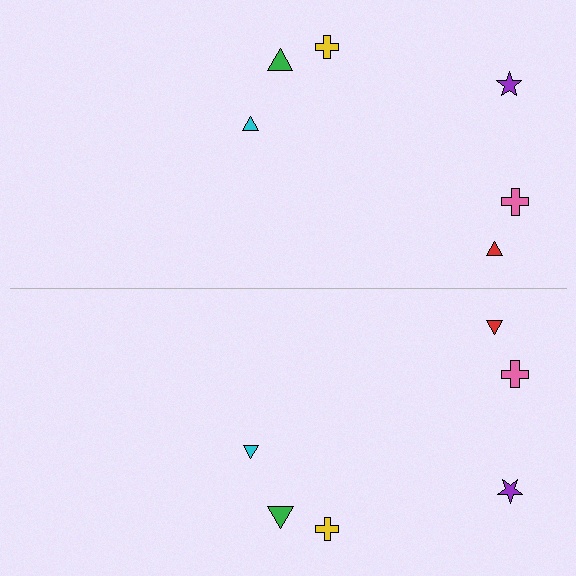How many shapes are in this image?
There are 12 shapes in this image.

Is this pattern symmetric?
Yes, this pattern has bilateral (reflection) symmetry.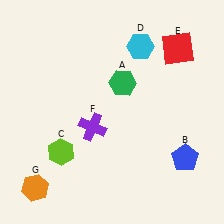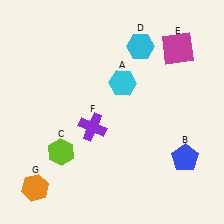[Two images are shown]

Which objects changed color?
A changed from green to cyan. E changed from red to magenta.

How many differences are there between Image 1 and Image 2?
There are 2 differences between the two images.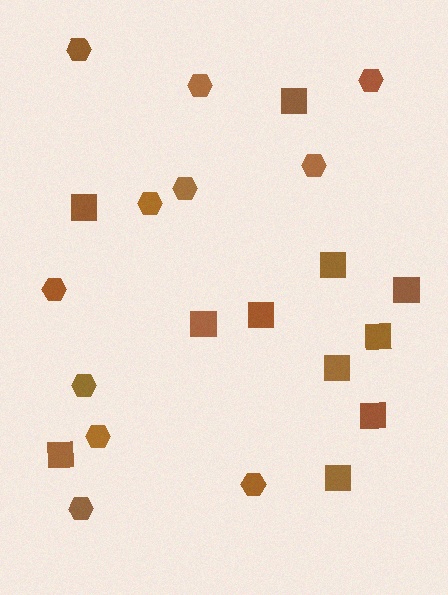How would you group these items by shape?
There are 2 groups: one group of hexagons (11) and one group of squares (11).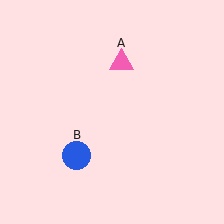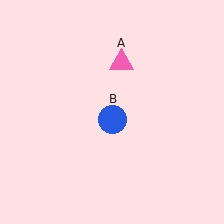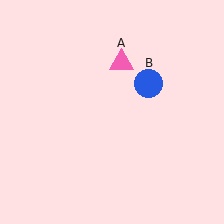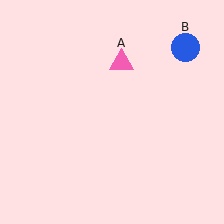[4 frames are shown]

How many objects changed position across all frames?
1 object changed position: blue circle (object B).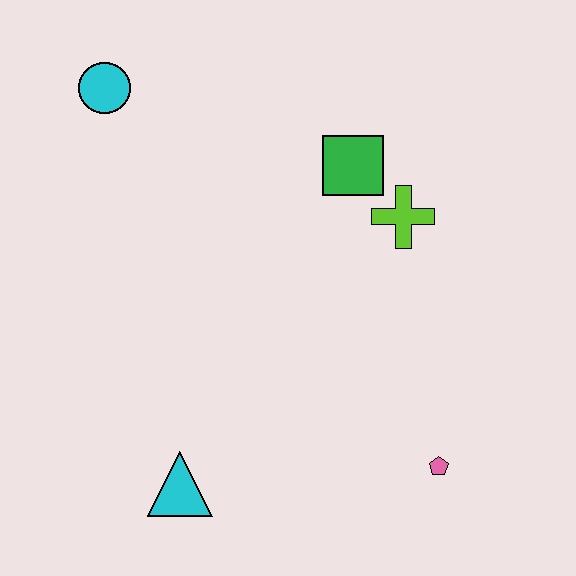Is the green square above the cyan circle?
No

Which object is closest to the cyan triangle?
The pink pentagon is closest to the cyan triangle.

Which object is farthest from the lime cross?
The cyan triangle is farthest from the lime cross.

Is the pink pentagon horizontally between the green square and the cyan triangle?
No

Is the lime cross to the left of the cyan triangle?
No